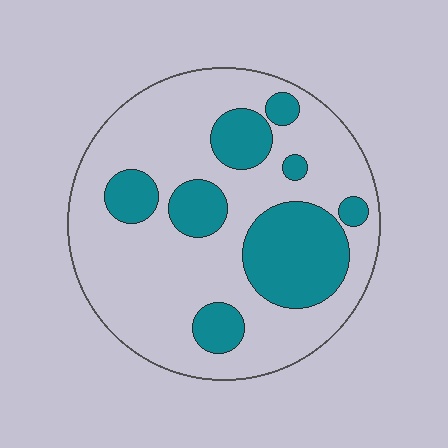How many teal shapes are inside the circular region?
8.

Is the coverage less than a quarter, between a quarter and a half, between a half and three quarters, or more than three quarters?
Between a quarter and a half.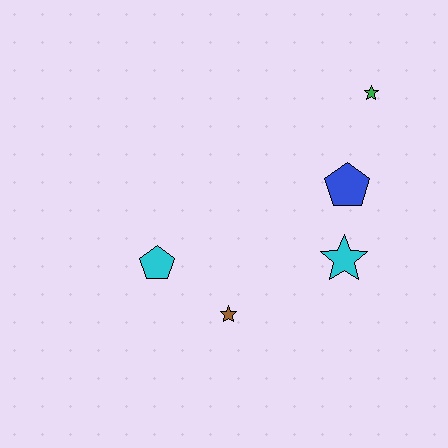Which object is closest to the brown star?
The cyan pentagon is closest to the brown star.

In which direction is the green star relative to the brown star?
The green star is above the brown star.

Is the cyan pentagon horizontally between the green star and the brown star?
No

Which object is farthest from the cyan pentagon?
The green star is farthest from the cyan pentagon.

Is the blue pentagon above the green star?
No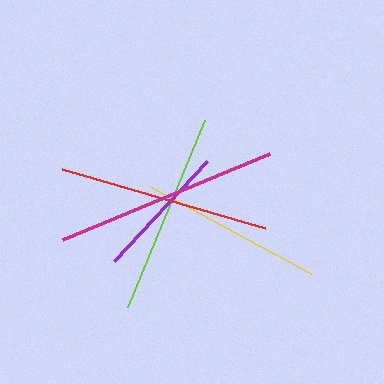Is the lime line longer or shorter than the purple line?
The lime line is longer than the purple line.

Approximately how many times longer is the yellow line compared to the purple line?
The yellow line is approximately 1.3 times the length of the purple line.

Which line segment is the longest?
The magenta line is the longest at approximately 225 pixels.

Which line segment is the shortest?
The purple line is the shortest at approximately 136 pixels.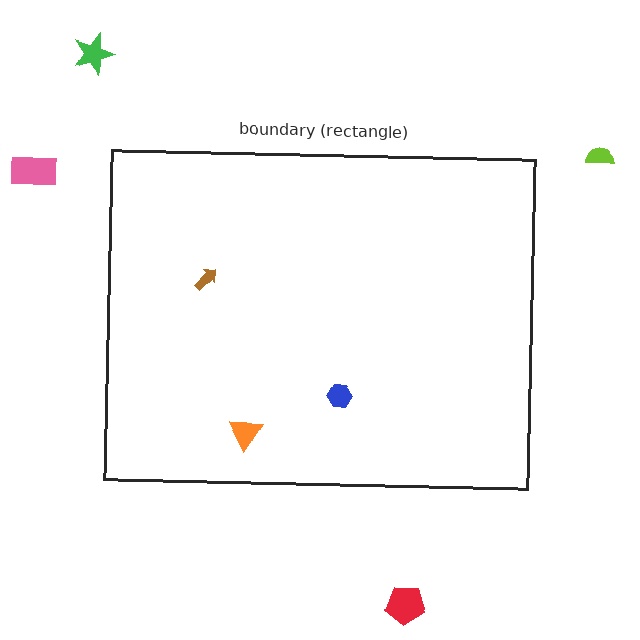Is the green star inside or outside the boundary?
Outside.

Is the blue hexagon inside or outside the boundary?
Inside.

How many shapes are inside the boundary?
3 inside, 4 outside.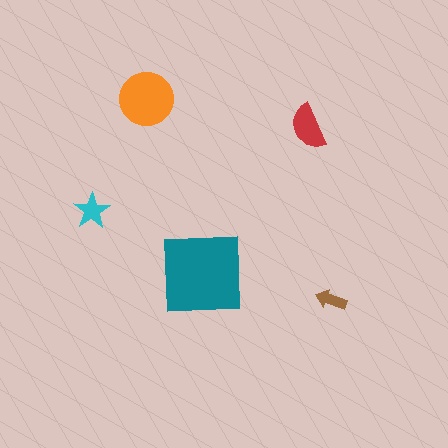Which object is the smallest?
The brown arrow.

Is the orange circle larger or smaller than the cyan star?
Larger.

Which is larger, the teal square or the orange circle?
The teal square.